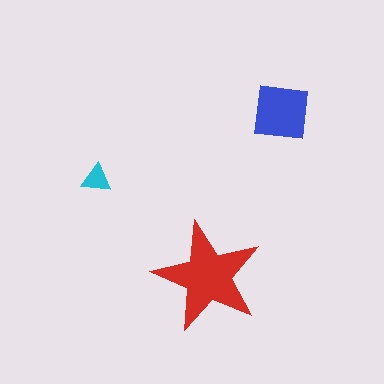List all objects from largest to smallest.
The red star, the blue square, the cyan triangle.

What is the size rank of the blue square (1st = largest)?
2nd.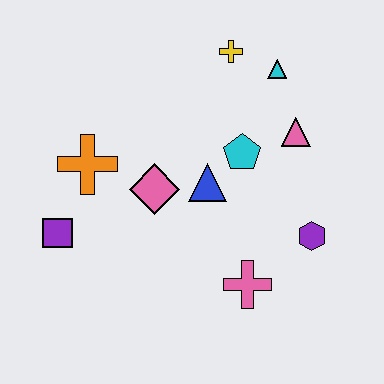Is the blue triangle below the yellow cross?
Yes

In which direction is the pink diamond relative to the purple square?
The pink diamond is to the right of the purple square.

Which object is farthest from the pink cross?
The yellow cross is farthest from the pink cross.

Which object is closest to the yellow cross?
The cyan triangle is closest to the yellow cross.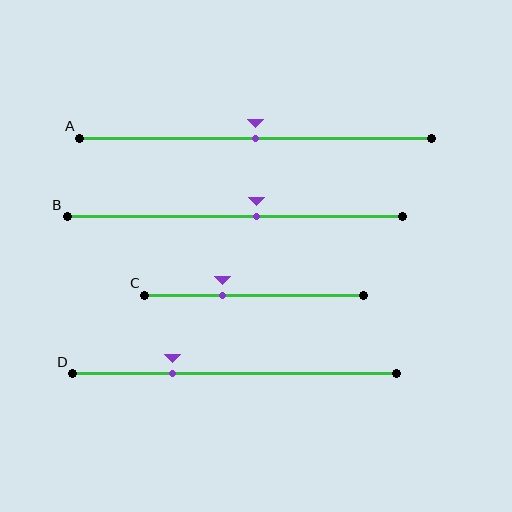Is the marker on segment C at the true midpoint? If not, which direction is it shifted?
No, the marker on segment C is shifted to the left by about 15% of the segment length.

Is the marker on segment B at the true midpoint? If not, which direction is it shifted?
No, the marker on segment B is shifted to the right by about 6% of the segment length.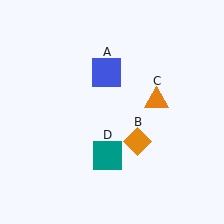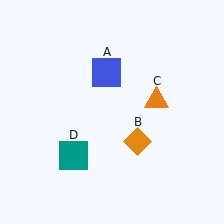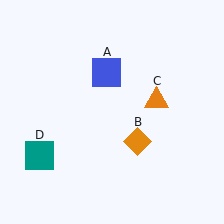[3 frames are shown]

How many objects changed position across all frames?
1 object changed position: teal square (object D).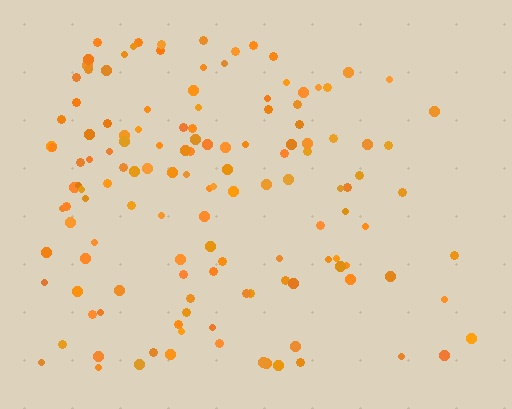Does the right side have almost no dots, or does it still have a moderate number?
Still a moderate number, just noticeably fewer than the left.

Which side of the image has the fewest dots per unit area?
The right.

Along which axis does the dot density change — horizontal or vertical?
Horizontal.